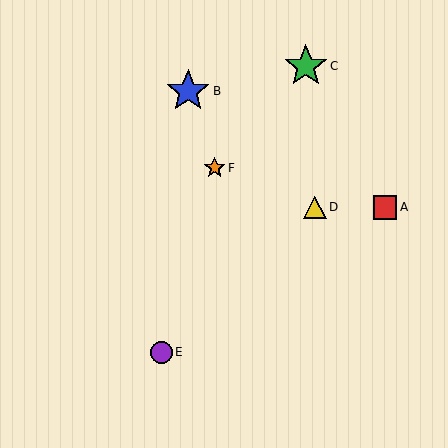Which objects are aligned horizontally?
Objects A, D are aligned horizontally.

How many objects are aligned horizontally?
2 objects (A, D) are aligned horizontally.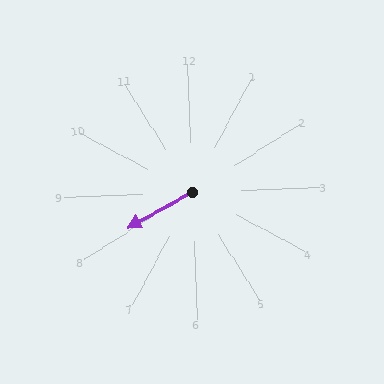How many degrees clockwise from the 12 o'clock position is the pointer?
Approximately 243 degrees.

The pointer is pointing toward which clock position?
Roughly 8 o'clock.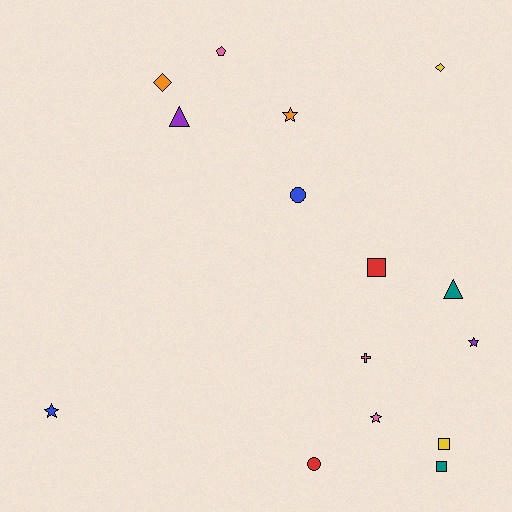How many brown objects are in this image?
There are no brown objects.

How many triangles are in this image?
There are 2 triangles.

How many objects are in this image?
There are 15 objects.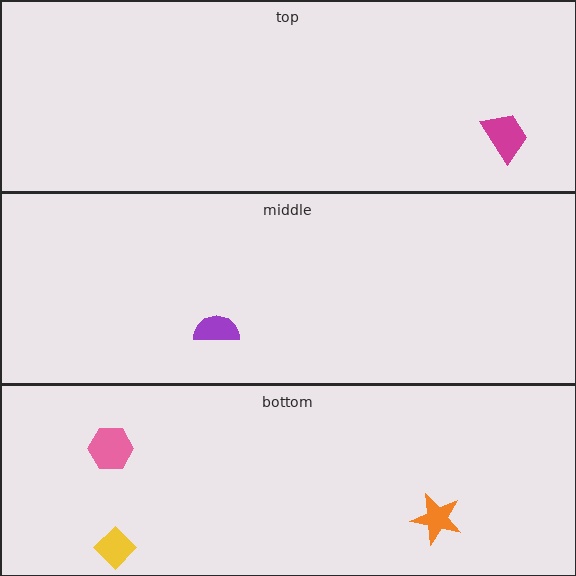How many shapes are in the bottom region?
3.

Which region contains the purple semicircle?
The middle region.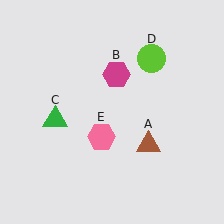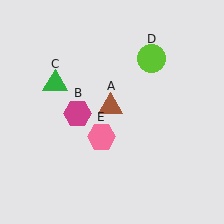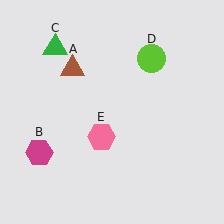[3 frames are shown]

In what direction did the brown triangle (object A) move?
The brown triangle (object A) moved up and to the left.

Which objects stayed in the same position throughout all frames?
Lime circle (object D) and pink hexagon (object E) remained stationary.